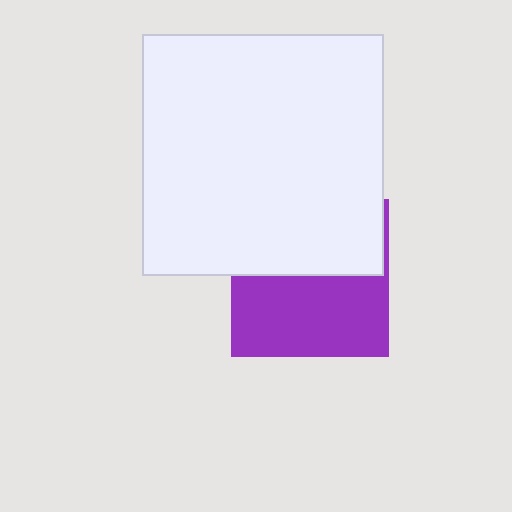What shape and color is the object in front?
The object in front is a white square.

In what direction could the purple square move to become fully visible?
The purple square could move down. That would shift it out from behind the white square entirely.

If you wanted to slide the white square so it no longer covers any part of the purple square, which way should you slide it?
Slide it up — that is the most direct way to separate the two shapes.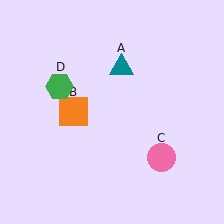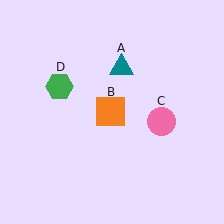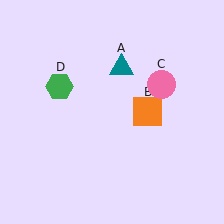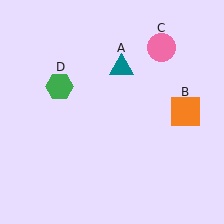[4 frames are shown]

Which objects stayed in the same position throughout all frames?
Teal triangle (object A) and green hexagon (object D) remained stationary.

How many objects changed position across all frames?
2 objects changed position: orange square (object B), pink circle (object C).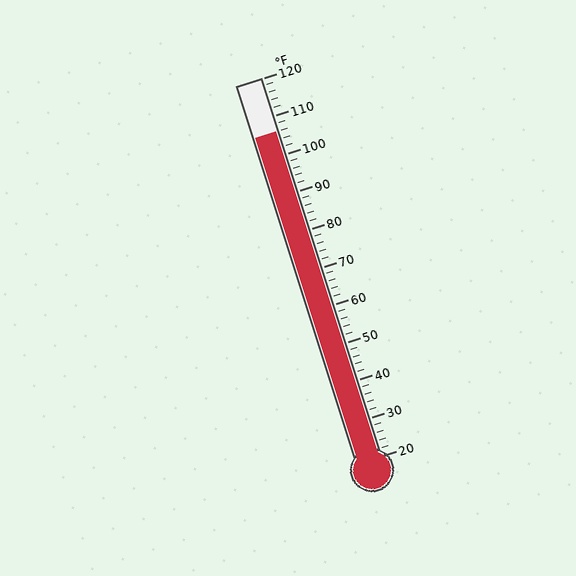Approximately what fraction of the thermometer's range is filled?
The thermometer is filled to approximately 85% of its range.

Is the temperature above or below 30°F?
The temperature is above 30°F.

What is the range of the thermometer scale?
The thermometer scale ranges from 20°F to 120°F.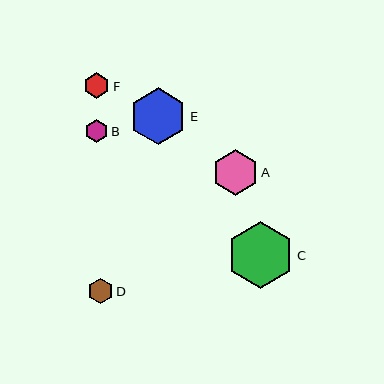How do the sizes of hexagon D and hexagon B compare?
Hexagon D and hexagon B are approximately the same size.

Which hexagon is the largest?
Hexagon C is the largest with a size of approximately 67 pixels.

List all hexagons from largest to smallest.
From largest to smallest: C, E, A, D, F, B.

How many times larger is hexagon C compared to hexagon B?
Hexagon C is approximately 2.9 times the size of hexagon B.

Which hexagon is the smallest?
Hexagon B is the smallest with a size of approximately 23 pixels.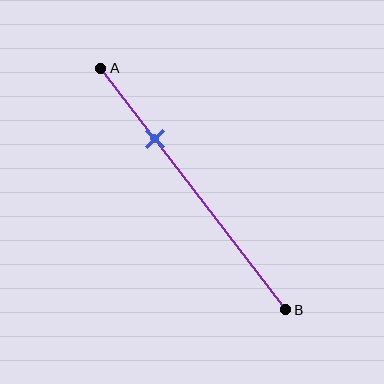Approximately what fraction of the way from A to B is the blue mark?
The blue mark is approximately 30% of the way from A to B.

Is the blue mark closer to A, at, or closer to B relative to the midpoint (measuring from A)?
The blue mark is closer to point A than the midpoint of segment AB.